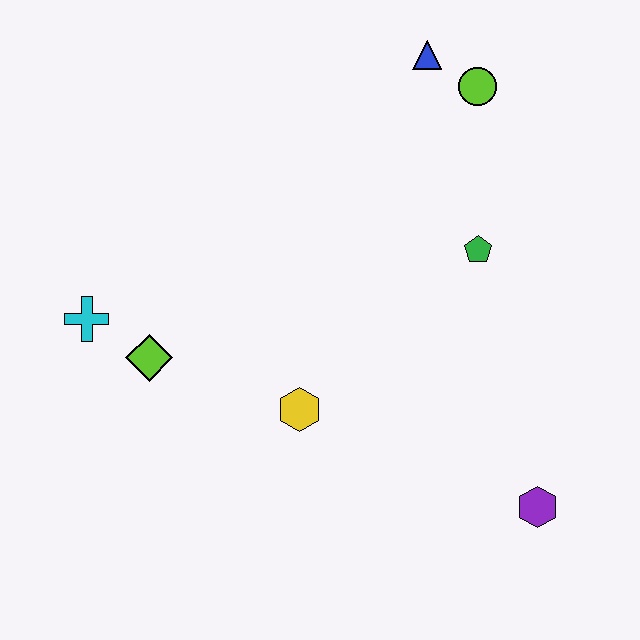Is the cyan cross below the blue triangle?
Yes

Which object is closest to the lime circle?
The blue triangle is closest to the lime circle.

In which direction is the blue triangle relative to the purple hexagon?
The blue triangle is above the purple hexagon.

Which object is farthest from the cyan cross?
The purple hexagon is farthest from the cyan cross.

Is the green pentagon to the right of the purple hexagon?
No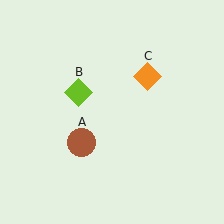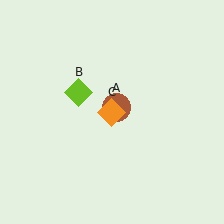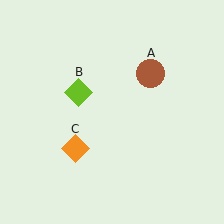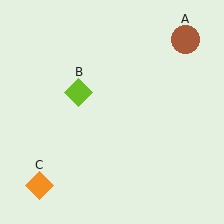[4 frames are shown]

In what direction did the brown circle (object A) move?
The brown circle (object A) moved up and to the right.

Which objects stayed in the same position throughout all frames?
Lime diamond (object B) remained stationary.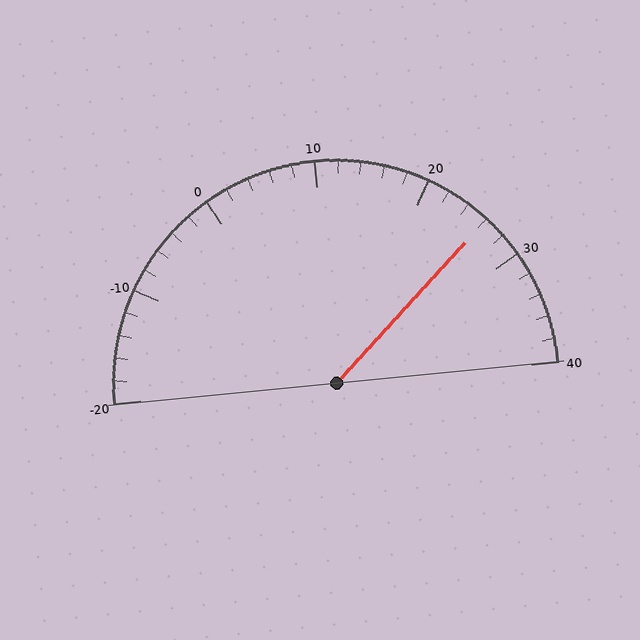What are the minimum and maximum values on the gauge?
The gauge ranges from -20 to 40.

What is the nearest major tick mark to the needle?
The nearest major tick mark is 30.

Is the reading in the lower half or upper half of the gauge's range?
The reading is in the upper half of the range (-20 to 40).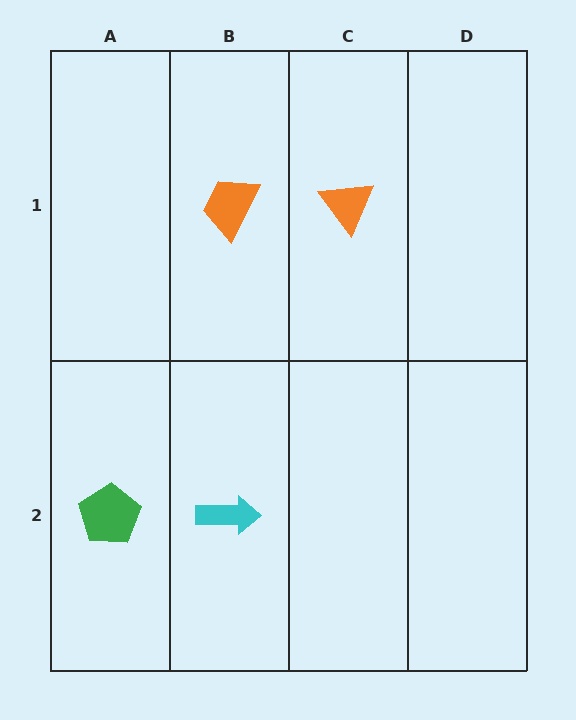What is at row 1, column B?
An orange trapezoid.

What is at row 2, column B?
A cyan arrow.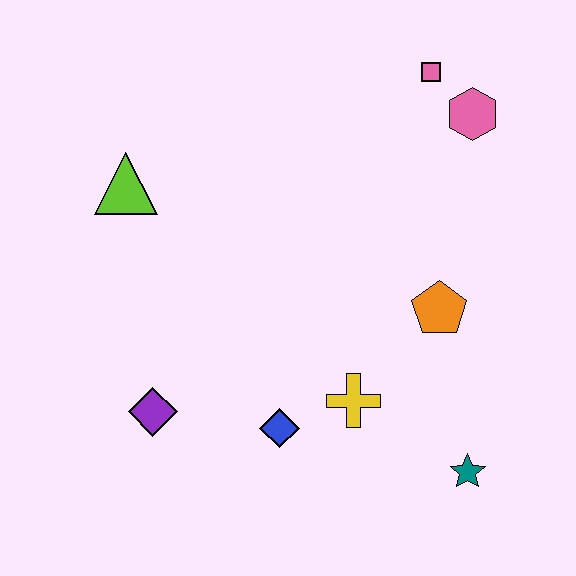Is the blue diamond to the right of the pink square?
No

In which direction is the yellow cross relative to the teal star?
The yellow cross is to the left of the teal star.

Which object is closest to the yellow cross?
The blue diamond is closest to the yellow cross.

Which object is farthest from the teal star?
The lime triangle is farthest from the teal star.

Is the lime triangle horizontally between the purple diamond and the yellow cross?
No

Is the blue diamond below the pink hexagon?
Yes